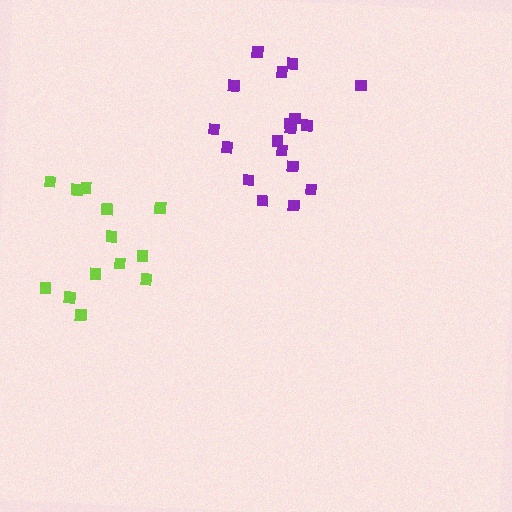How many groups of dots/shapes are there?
There are 2 groups.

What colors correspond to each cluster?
The clusters are colored: lime, purple.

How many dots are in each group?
Group 1: 13 dots, Group 2: 18 dots (31 total).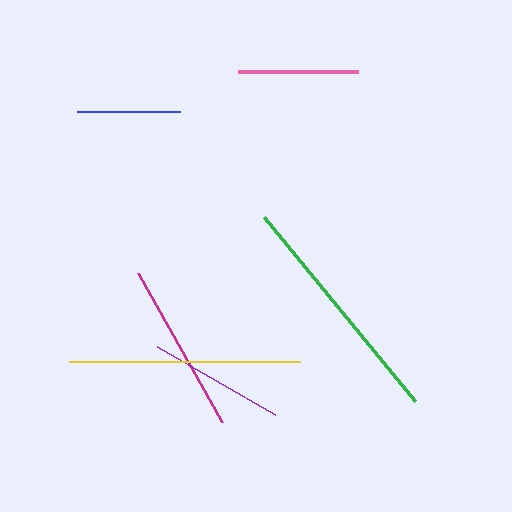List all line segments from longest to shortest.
From longest to shortest: green, yellow, magenta, purple, pink, blue.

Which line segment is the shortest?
The blue line is the shortest at approximately 102 pixels.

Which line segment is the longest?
The green line is the longest at approximately 238 pixels.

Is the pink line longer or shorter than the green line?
The green line is longer than the pink line.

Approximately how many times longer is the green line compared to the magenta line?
The green line is approximately 1.4 times the length of the magenta line.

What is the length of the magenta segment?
The magenta segment is approximately 170 pixels long.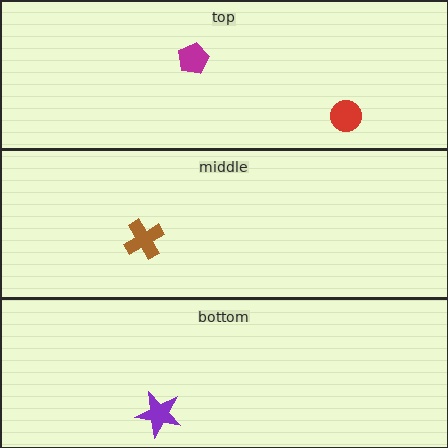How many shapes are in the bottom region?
1.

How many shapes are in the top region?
2.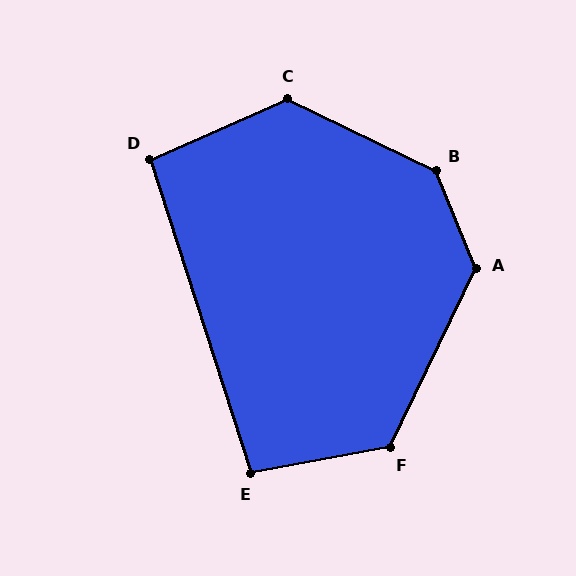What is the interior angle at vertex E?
Approximately 97 degrees (obtuse).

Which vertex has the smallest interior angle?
D, at approximately 96 degrees.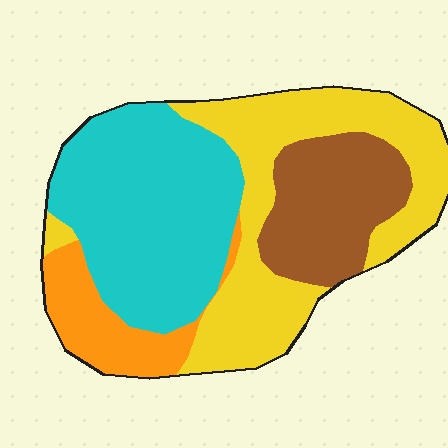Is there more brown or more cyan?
Cyan.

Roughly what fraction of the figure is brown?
Brown covers roughly 20% of the figure.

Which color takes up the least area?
Orange, at roughly 10%.